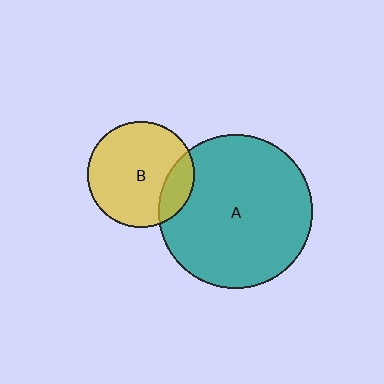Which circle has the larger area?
Circle A (teal).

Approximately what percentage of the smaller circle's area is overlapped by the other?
Approximately 20%.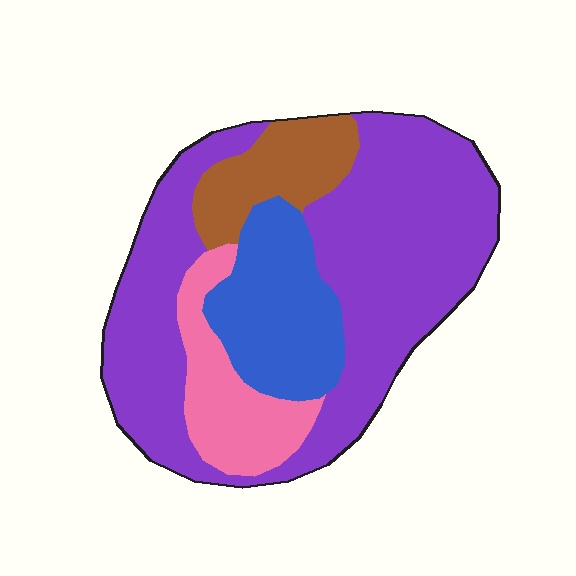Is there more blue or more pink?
Blue.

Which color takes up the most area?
Purple, at roughly 60%.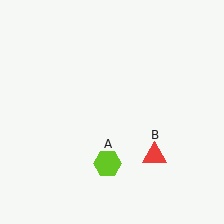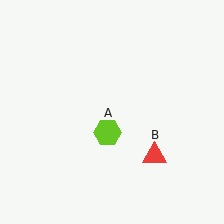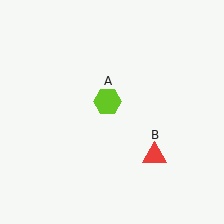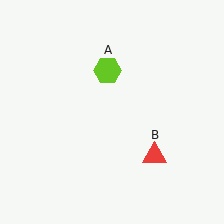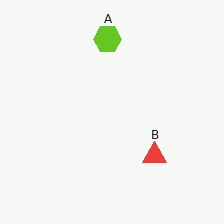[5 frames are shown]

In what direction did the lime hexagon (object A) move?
The lime hexagon (object A) moved up.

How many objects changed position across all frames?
1 object changed position: lime hexagon (object A).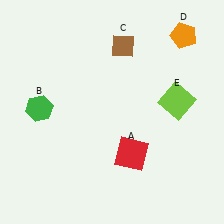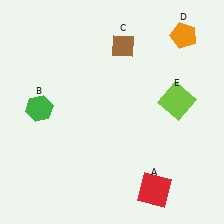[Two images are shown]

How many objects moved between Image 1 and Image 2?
1 object moved between the two images.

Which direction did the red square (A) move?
The red square (A) moved down.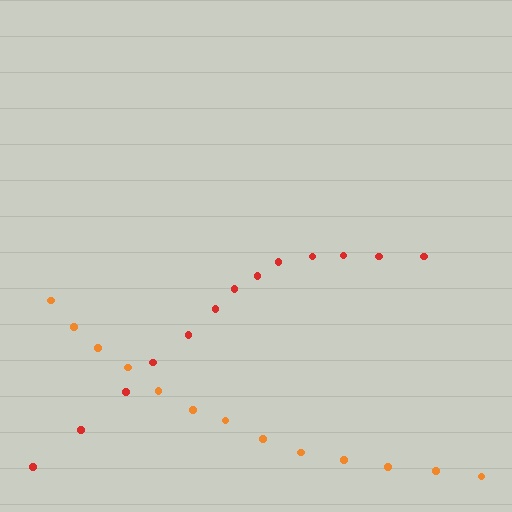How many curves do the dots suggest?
There are 2 distinct paths.